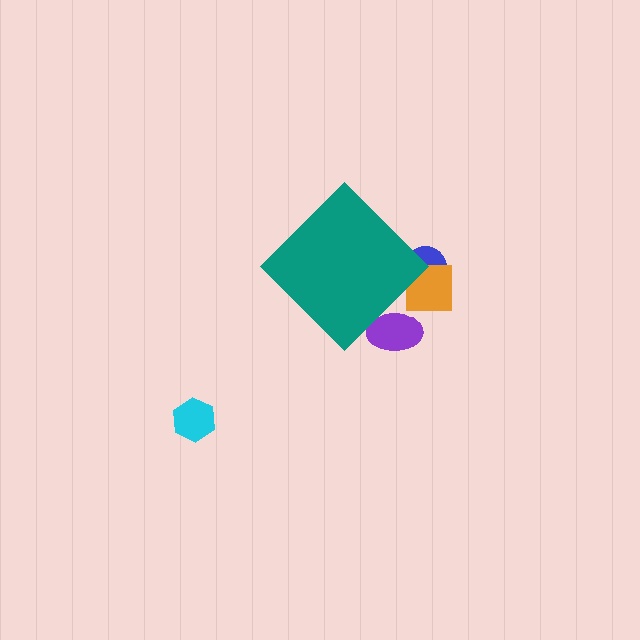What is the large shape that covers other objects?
A teal diamond.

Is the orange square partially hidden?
Yes, the orange square is partially hidden behind the teal diamond.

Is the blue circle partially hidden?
Yes, the blue circle is partially hidden behind the teal diamond.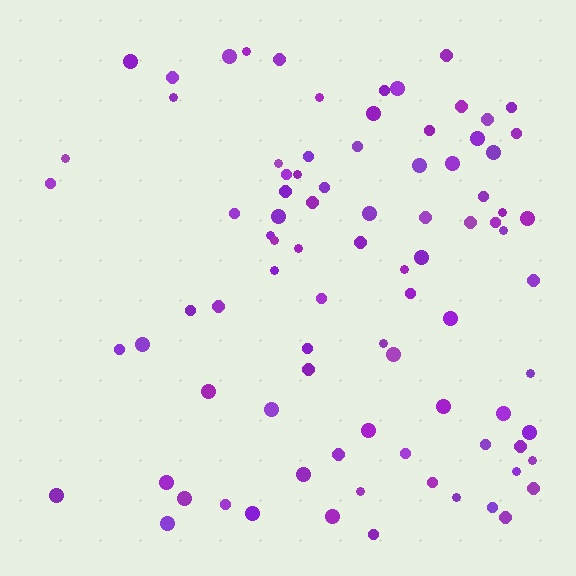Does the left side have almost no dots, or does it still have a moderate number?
Still a moderate number, just noticeably fewer than the right.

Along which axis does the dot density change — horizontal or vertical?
Horizontal.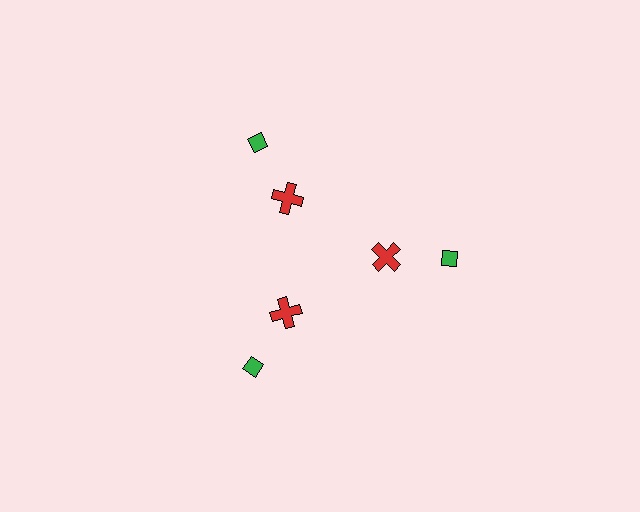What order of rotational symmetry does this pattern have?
This pattern has 3-fold rotational symmetry.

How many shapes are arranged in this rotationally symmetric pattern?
There are 6 shapes, arranged in 3 groups of 2.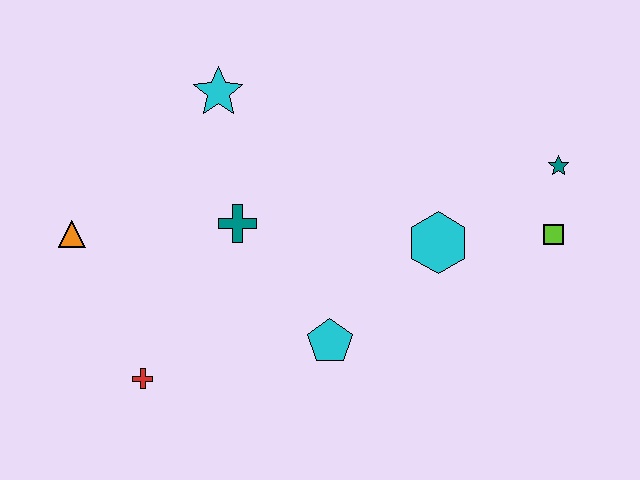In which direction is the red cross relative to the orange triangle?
The red cross is below the orange triangle.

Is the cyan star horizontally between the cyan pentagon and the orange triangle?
Yes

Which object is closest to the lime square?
The teal star is closest to the lime square.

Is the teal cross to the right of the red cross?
Yes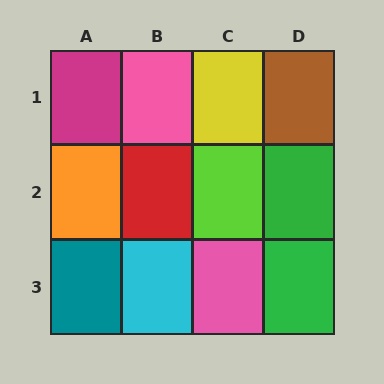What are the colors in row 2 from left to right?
Orange, red, lime, green.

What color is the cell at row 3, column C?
Pink.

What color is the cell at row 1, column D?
Brown.